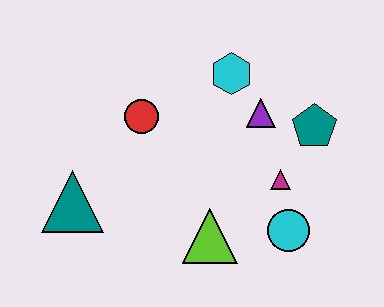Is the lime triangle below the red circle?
Yes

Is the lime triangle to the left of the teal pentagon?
Yes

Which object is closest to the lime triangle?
The cyan circle is closest to the lime triangle.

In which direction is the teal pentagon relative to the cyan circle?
The teal pentagon is above the cyan circle.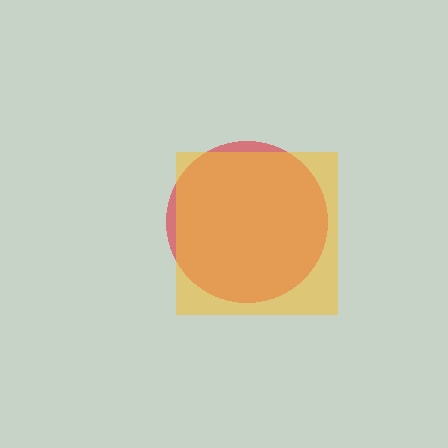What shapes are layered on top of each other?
The layered shapes are: a red circle, a yellow square.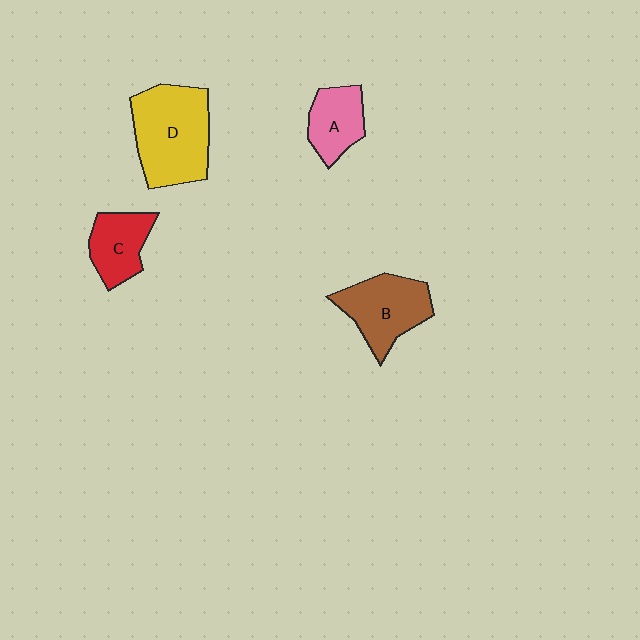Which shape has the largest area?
Shape D (yellow).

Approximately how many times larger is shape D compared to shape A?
Approximately 2.0 times.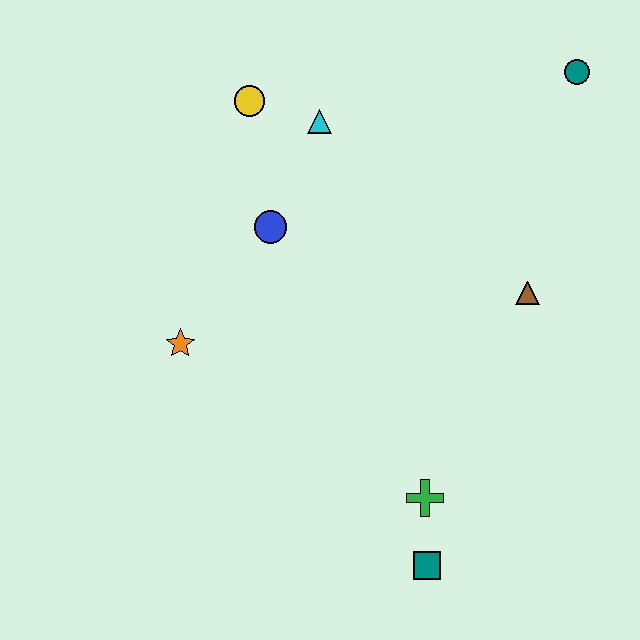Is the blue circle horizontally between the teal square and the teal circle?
No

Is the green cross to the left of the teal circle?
Yes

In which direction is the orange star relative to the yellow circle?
The orange star is below the yellow circle.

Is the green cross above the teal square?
Yes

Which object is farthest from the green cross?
The teal circle is farthest from the green cross.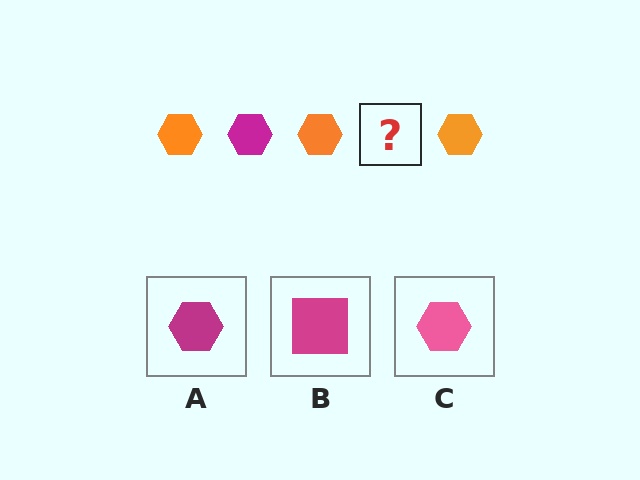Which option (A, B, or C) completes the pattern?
A.